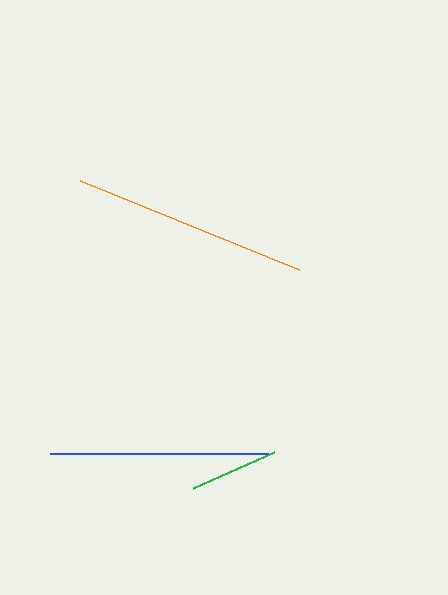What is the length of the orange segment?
The orange segment is approximately 236 pixels long.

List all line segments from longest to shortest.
From longest to shortest: orange, blue, green.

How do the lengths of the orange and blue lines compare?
The orange and blue lines are approximately the same length.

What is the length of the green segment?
The green segment is approximately 88 pixels long.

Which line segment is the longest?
The orange line is the longest at approximately 236 pixels.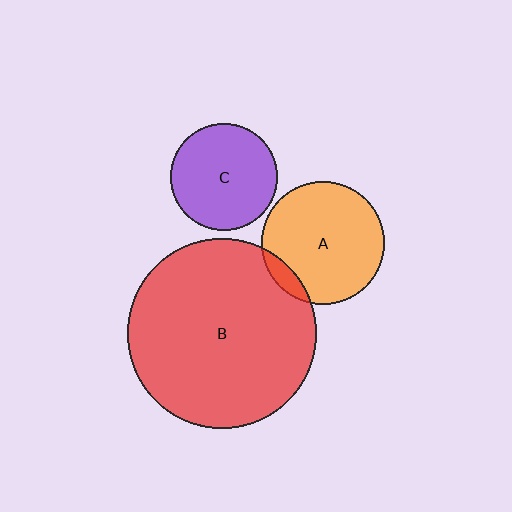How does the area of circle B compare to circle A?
Approximately 2.4 times.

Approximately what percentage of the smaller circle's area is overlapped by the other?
Approximately 10%.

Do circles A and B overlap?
Yes.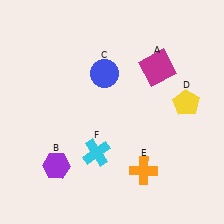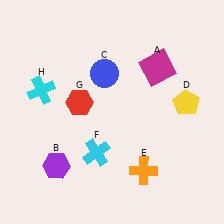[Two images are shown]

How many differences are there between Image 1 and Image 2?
There are 2 differences between the two images.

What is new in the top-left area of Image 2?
A red hexagon (G) was added in the top-left area of Image 2.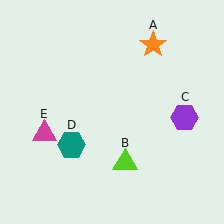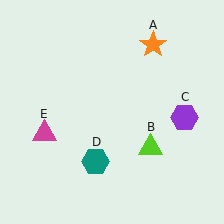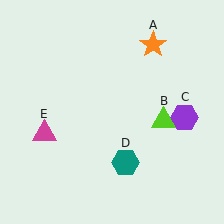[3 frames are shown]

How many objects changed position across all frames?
2 objects changed position: lime triangle (object B), teal hexagon (object D).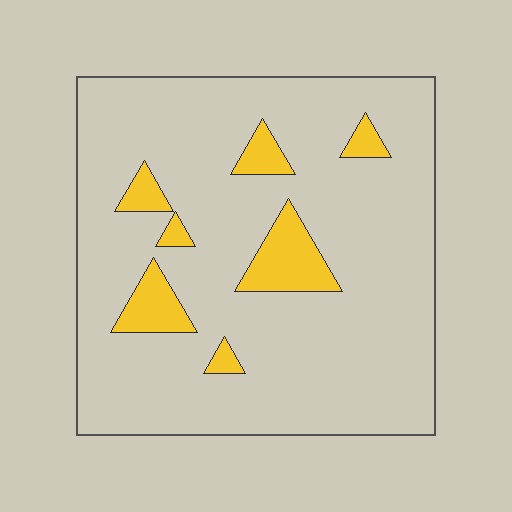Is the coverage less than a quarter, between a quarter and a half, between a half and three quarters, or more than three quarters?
Less than a quarter.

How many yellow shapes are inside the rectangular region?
7.